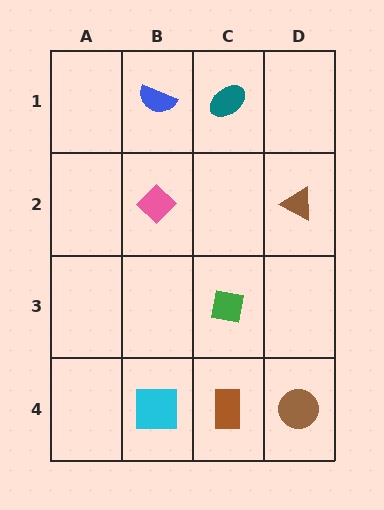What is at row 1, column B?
A blue semicircle.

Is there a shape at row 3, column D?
No, that cell is empty.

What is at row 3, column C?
A green square.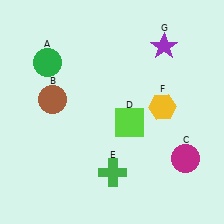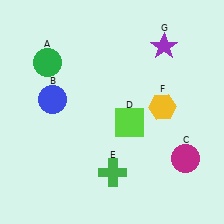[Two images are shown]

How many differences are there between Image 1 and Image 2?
There is 1 difference between the two images.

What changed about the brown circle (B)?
In Image 1, B is brown. In Image 2, it changed to blue.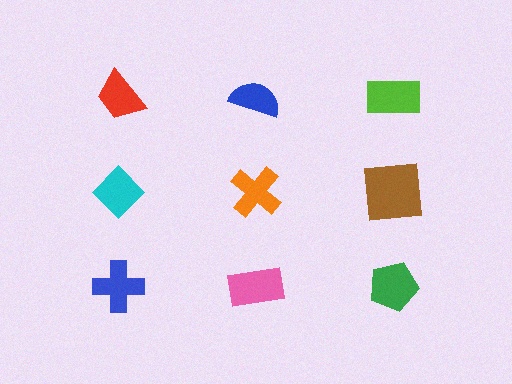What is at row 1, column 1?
A red trapezoid.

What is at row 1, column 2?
A blue semicircle.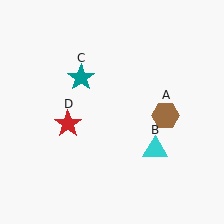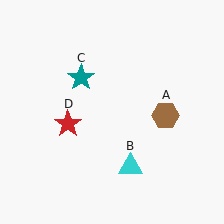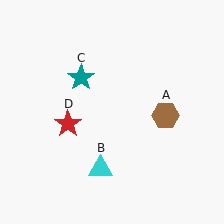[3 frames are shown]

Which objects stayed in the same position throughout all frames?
Brown hexagon (object A) and teal star (object C) and red star (object D) remained stationary.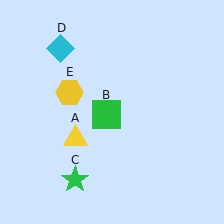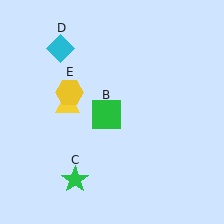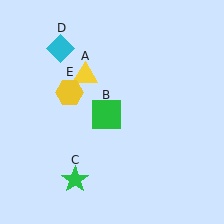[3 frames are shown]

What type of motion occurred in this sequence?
The yellow triangle (object A) rotated clockwise around the center of the scene.